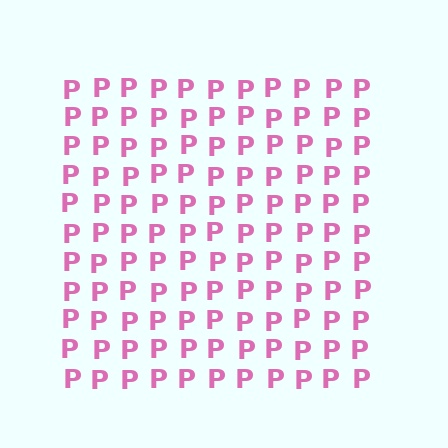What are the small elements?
The small elements are letter P's.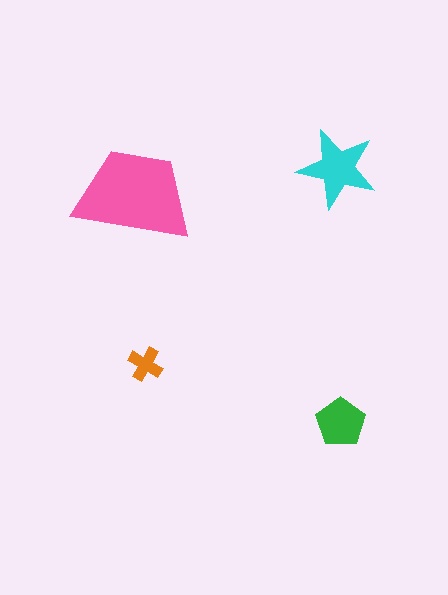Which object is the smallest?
The orange cross.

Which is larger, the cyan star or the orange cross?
The cyan star.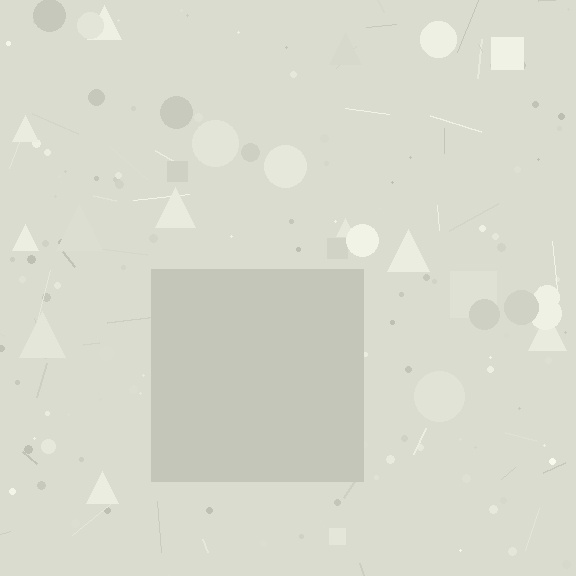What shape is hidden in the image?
A square is hidden in the image.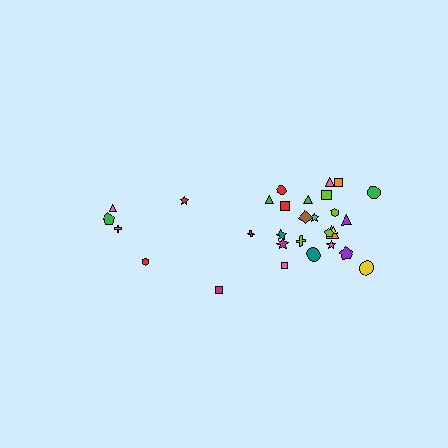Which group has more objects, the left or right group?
The right group.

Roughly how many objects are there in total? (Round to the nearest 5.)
Roughly 30 objects in total.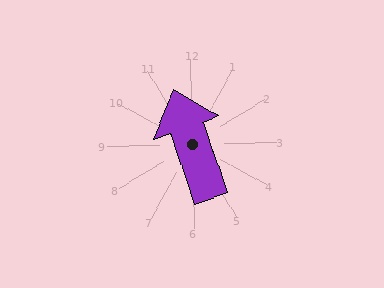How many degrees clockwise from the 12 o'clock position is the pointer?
Approximately 342 degrees.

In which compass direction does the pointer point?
North.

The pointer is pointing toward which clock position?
Roughly 11 o'clock.